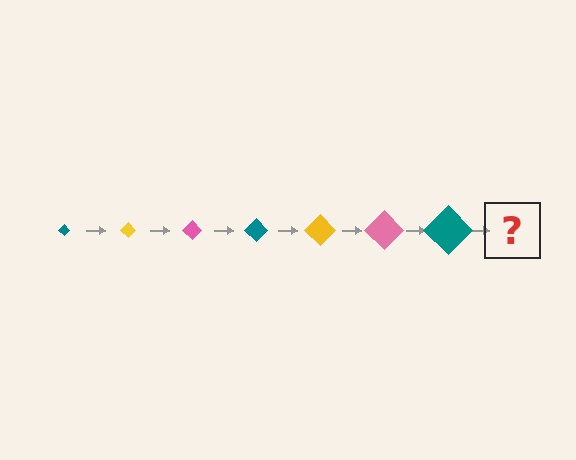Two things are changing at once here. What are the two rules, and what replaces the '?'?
The two rules are that the diamond grows larger each step and the color cycles through teal, yellow, and pink. The '?' should be a yellow diamond, larger than the previous one.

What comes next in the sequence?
The next element should be a yellow diamond, larger than the previous one.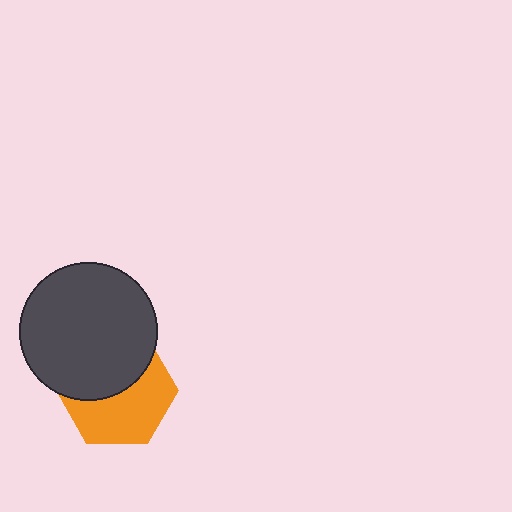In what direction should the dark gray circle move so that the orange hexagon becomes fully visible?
The dark gray circle should move up. That is the shortest direction to clear the overlap and leave the orange hexagon fully visible.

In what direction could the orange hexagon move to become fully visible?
The orange hexagon could move down. That would shift it out from behind the dark gray circle entirely.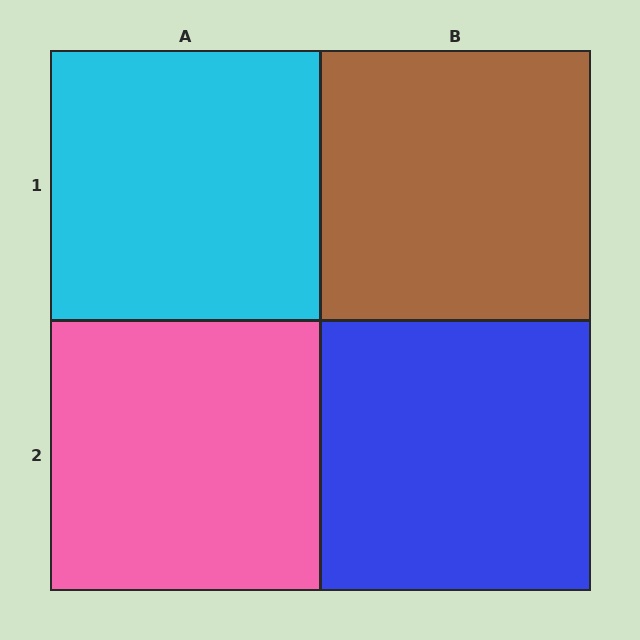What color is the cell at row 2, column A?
Pink.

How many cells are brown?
1 cell is brown.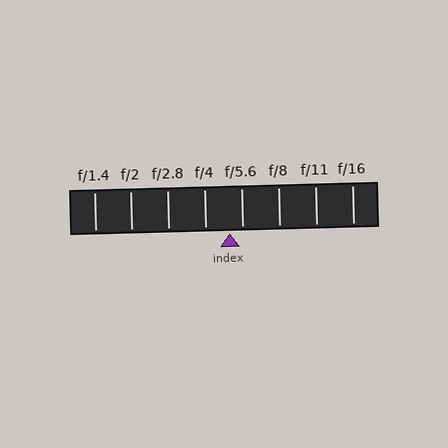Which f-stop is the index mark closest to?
The index mark is closest to f/5.6.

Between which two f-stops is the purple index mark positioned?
The index mark is between f/4 and f/5.6.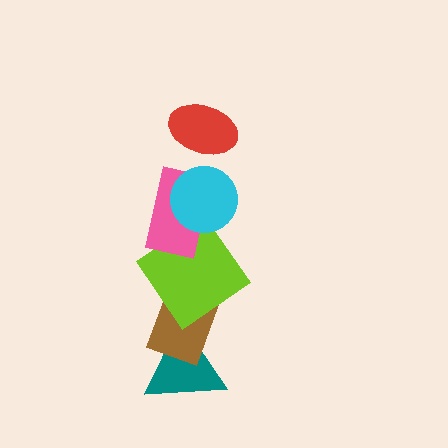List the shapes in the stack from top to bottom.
From top to bottom: the red ellipse, the cyan circle, the pink rectangle, the lime diamond, the brown rectangle, the teal triangle.